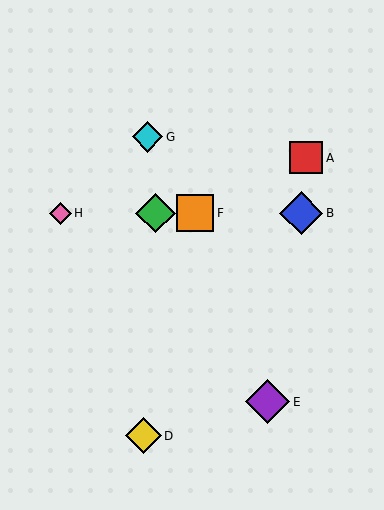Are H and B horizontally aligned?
Yes, both are at y≈213.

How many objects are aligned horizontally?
4 objects (B, C, F, H) are aligned horizontally.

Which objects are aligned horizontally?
Objects B, C, F, H are aligned horizontally.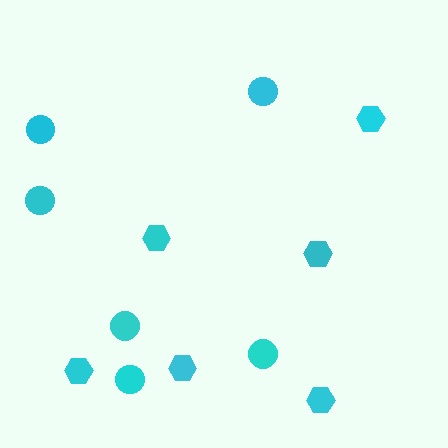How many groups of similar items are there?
There are 2 groups: one group of hexagons (6) and one group of circles (6).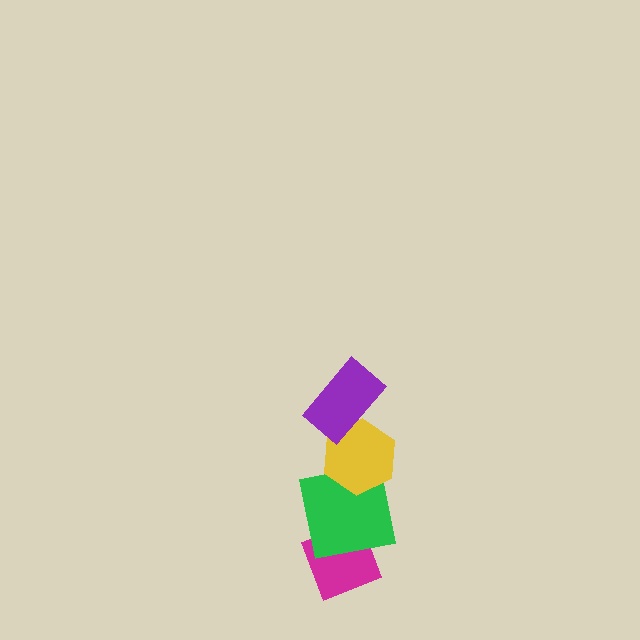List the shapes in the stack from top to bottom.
From top to bottom: the purple rectangle, the yellow hexagon, the green square, the magenta diamond.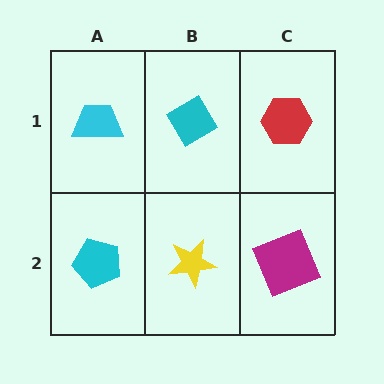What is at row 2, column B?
A yellow star.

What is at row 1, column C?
A red hexagon.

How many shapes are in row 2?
3 shapes.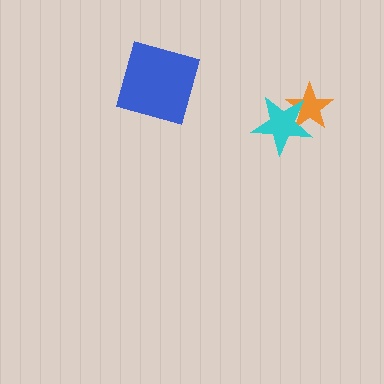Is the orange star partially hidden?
Yes, it is partially covered by another shape.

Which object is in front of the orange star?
The cyan star is in front of the orange star.